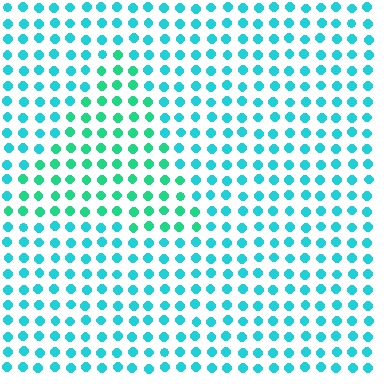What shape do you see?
I see a triangle.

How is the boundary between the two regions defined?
The boundary is defined purely by a slight shift in hue (about 29 degrees). Spacing, size, and orientation are identical on both sides.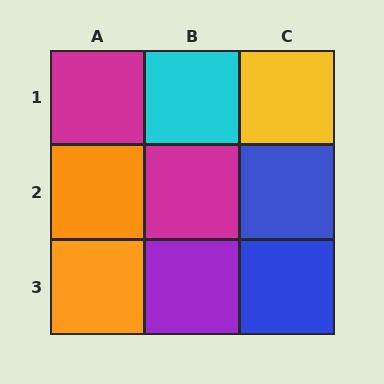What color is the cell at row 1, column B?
Cyan.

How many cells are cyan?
1 cell is cyan.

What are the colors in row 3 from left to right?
Orange, purple, blue.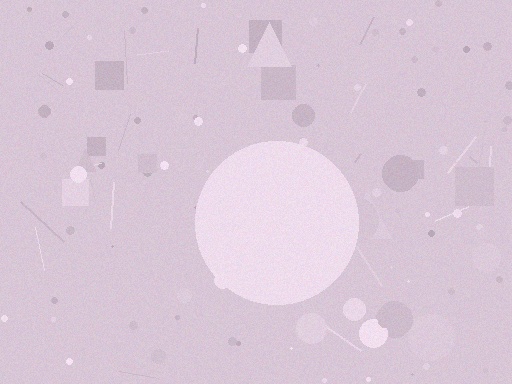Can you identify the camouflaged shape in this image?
The camouflaged shape is a circle.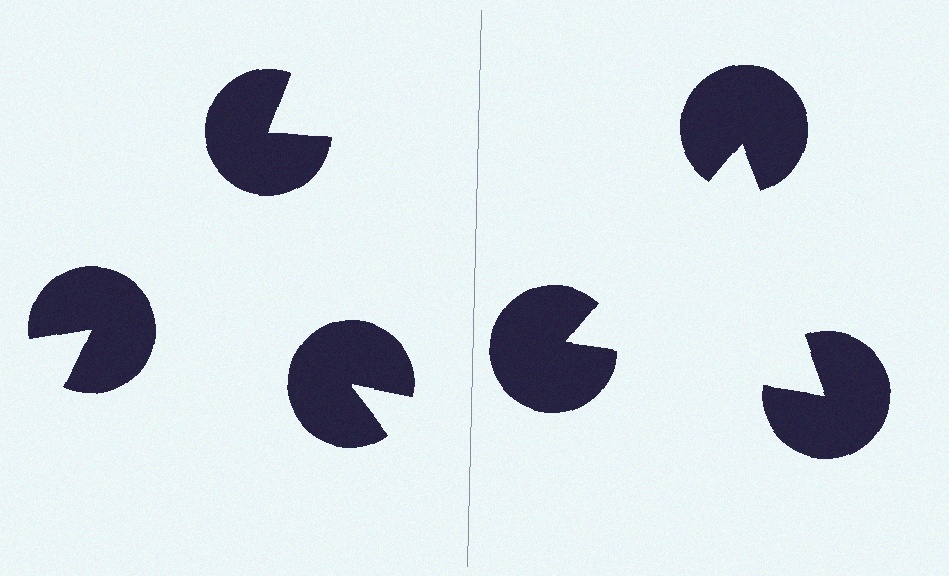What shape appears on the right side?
An illusory triangle.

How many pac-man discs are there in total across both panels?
6 — 3 on each side.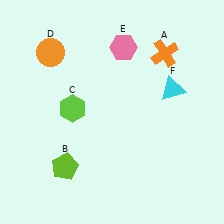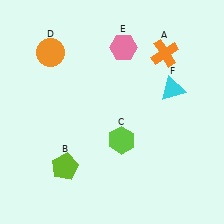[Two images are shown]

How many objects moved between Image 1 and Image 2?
1 object moved between the two images.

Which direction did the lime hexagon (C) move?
The lime hexagon (C) moved right.